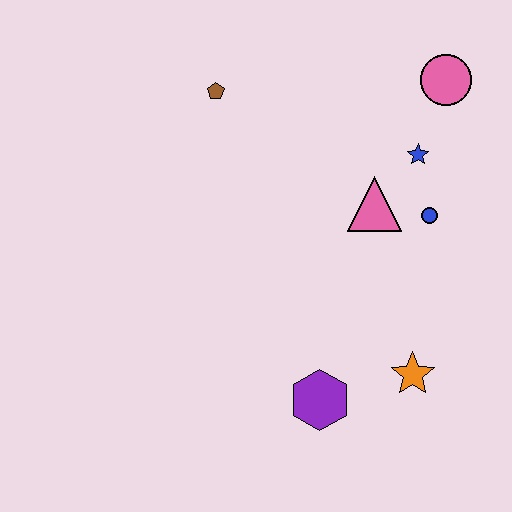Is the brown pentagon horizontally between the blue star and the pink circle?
No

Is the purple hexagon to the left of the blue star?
Yes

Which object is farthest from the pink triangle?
The purple hexagon is farthest from the pink triangle.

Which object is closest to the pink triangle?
The blue circle is closest to the pink triangle.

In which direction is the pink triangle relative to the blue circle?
The pink triangle is to the left of the blue circle.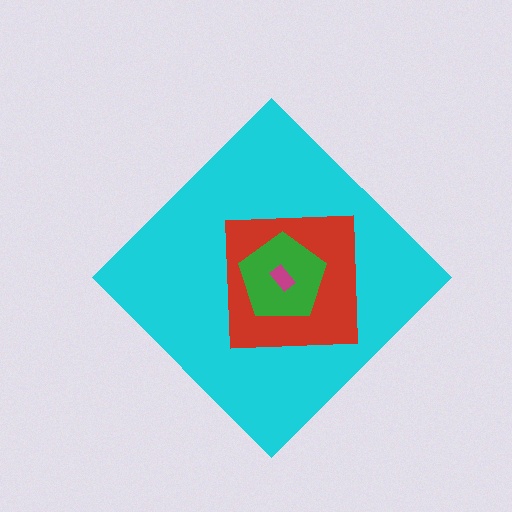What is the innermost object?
The magenta rectangle.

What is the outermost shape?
The cyan diamond.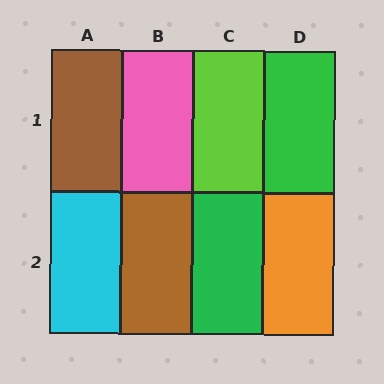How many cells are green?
2 cells are green.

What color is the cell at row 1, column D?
Green.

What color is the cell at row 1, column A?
Brown.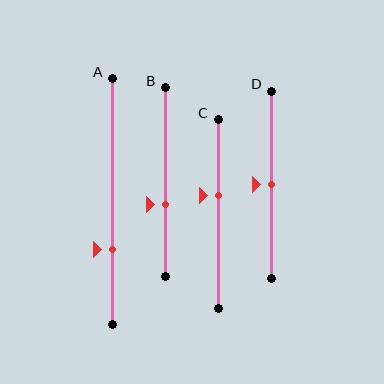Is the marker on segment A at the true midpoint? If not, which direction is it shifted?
No, the marker on segment A is shifted downward by about 20% of the segment length.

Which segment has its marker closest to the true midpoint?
Segment D has its marker closest to the true midpoint.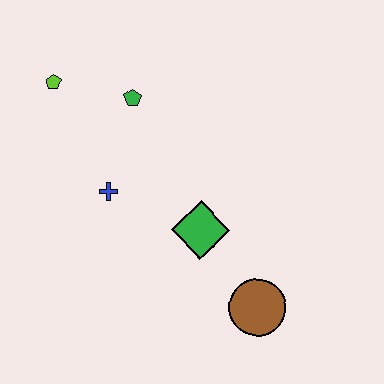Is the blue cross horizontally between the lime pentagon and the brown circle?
Yes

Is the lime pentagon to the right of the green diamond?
No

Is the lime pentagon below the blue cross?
No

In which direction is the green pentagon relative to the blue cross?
The green pentagon is above the blue cross.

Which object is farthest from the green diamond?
The lime pentagon is farthest from the green diamond.